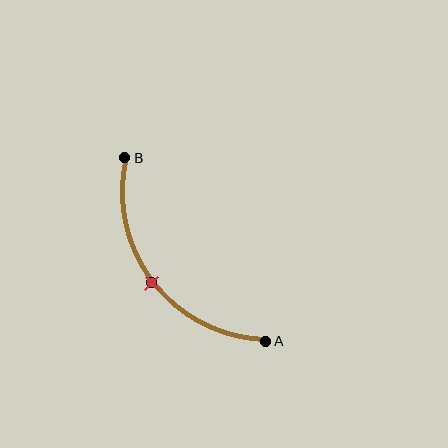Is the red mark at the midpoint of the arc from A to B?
Yes. The red mark lies on the arc at equal arc-length from both A and B — it is the arc midpoint.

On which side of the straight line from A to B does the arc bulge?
The arc bulges below and to the left of the straight line connecting A and B.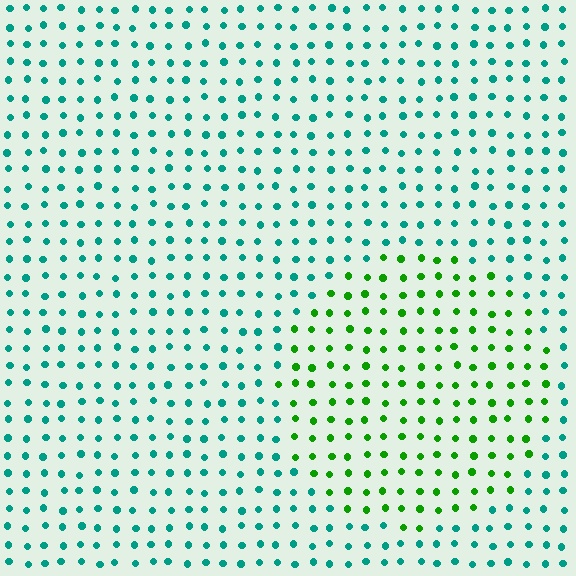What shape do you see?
I see a circle.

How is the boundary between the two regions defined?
The boundary is defined purely by a slight shift in hue (about 55 degrees). Spacing, size, and orientation are identical on both sides.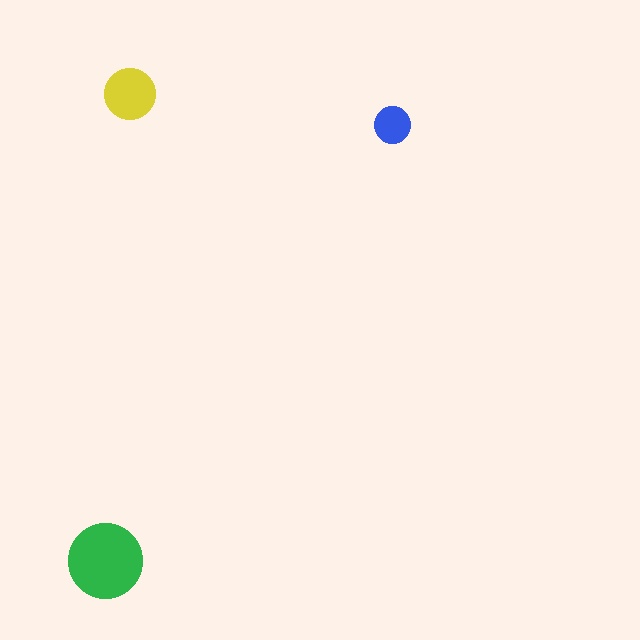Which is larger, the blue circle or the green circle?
The green one.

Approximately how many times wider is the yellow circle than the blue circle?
About 1.5 times wider.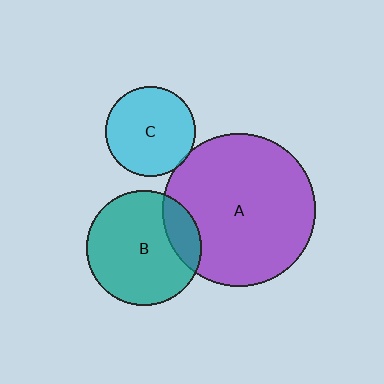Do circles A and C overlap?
Yes.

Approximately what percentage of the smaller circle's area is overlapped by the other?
Approximately 5%.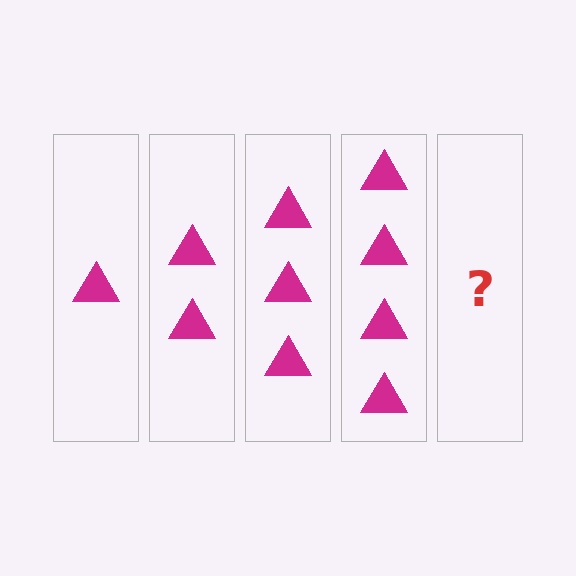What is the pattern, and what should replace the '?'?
The pattern is that each step adds one more triangle. The '?' should be 5 triangles.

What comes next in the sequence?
The next element should be 5 triangles.